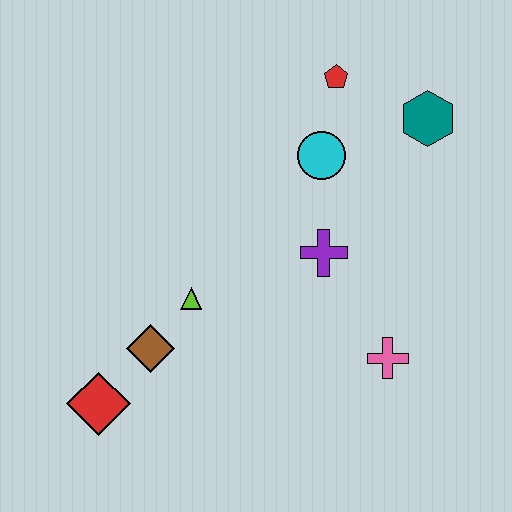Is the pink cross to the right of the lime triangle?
Yes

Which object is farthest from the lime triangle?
The teal hexagon is farthest from the lime triangle.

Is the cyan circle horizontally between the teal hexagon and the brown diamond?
Yes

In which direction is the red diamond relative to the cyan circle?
The red diamond is below the cyan circle.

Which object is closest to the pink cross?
The purple cross is closest to the pink cross.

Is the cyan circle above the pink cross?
Yes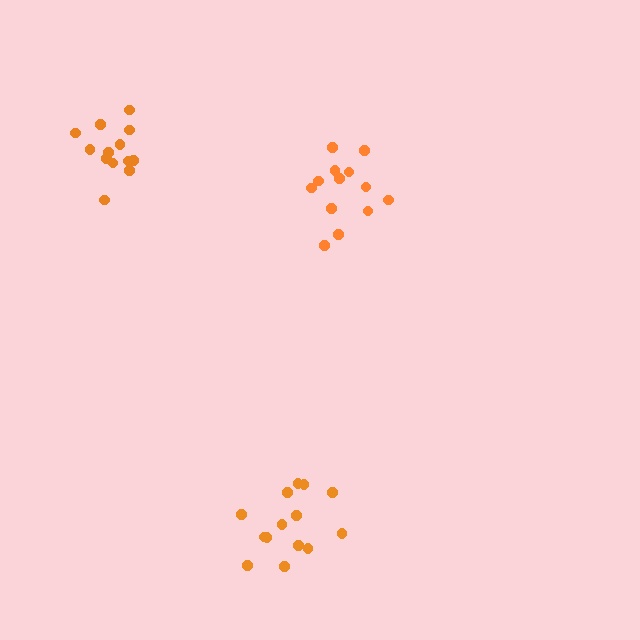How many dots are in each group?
Group 1: 13 dots, Group 2: 14 dots, Group 3: 13 dots (40 total).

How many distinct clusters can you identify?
There are 3 distinct clusters.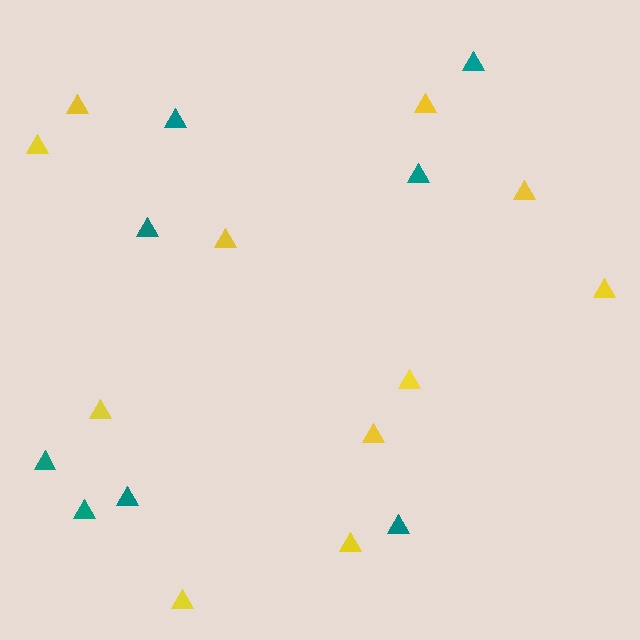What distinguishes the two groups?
There are 2 groups: one group of teal triangles (8) and one group of yellow triangles (11).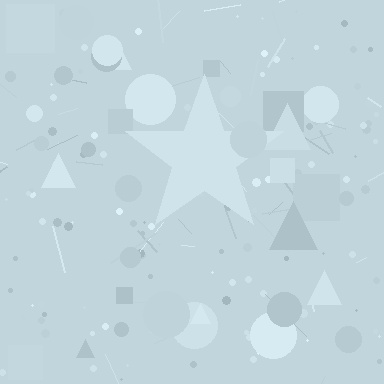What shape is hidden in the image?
A star is hidden in the image.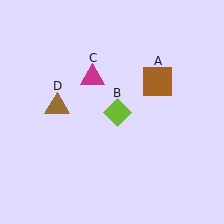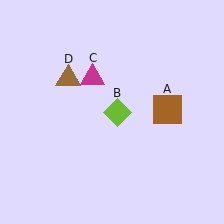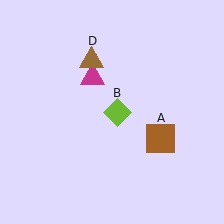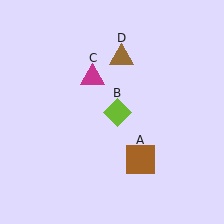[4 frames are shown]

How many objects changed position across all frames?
2 objects changed position: brown square (object A), brown triangle (object D).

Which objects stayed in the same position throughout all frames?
Lime diamond (object B) and magenta triangle (object C) remained stationary.